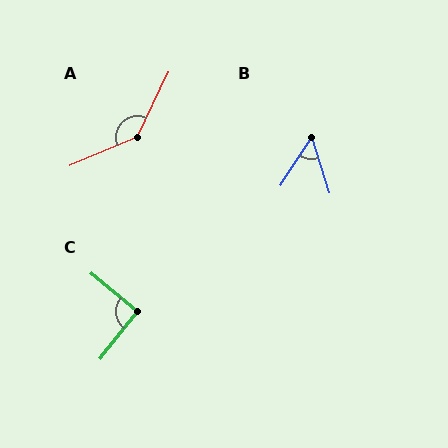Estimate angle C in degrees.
Approximately 91 degrees.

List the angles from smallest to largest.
B (50°), C (91°), A (139°).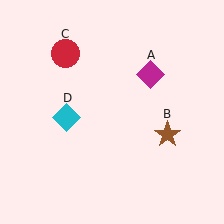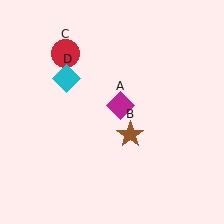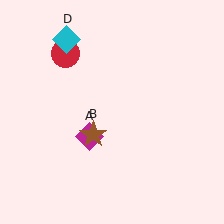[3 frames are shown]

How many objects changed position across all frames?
3 objects changed position: magenta diamond (object A), brown star (object B), cyan diamond (object D).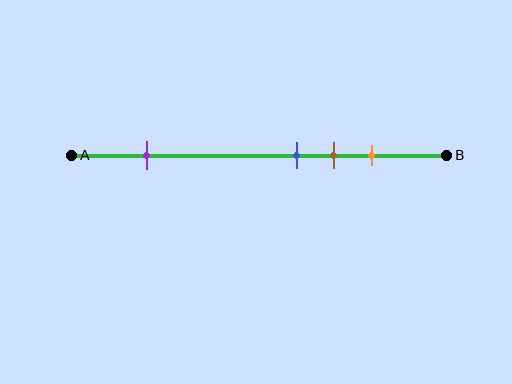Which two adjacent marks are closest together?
The blue and brown marks are the closest adjacent pair.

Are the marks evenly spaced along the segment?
No, the marks are not evenly spaced.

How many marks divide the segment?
There are 4 marks dividing the segment.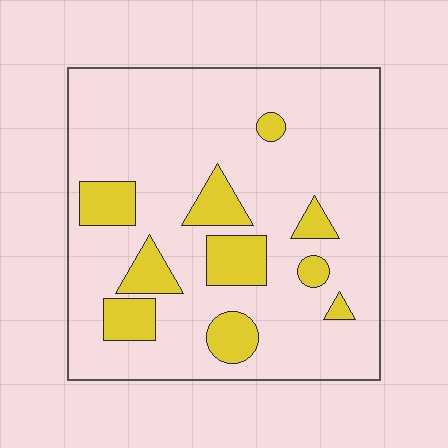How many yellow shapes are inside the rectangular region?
10.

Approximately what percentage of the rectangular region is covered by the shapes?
Approximately 20%.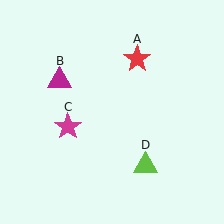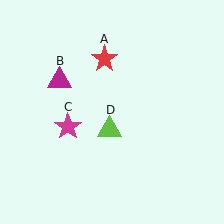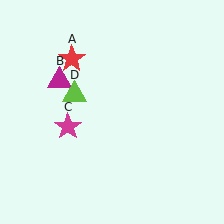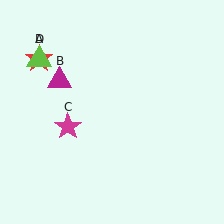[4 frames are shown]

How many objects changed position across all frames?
2 objects changed position: red star (object A), lime triangle (object D).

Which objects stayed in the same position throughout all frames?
Magenta triangle (object B) and magenta star (object C) remained stationary.